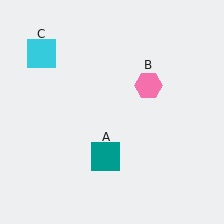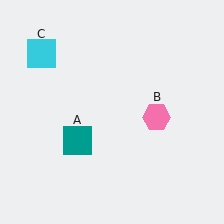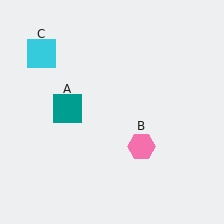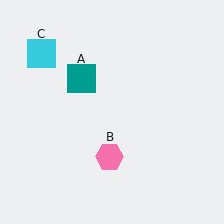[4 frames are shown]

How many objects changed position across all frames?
2 objects changed position: teal square (object A), pink hexagon (object B).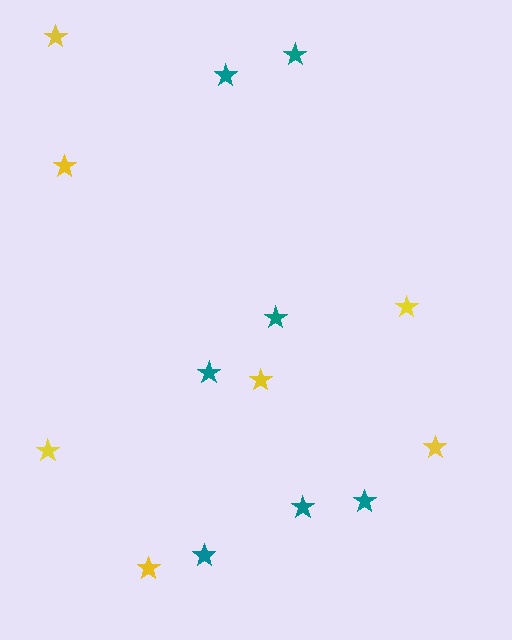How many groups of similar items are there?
There are 2 groups: one group of yellow stars (7) and one group of teal stars (7).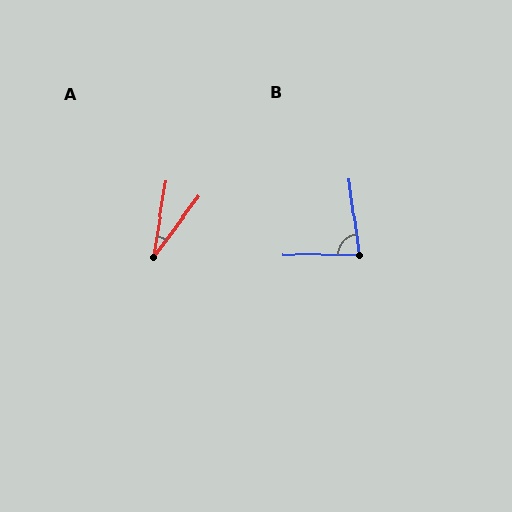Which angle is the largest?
B, at approximately 82 degrees.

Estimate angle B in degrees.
Approximately 82 degrees.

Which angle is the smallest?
A, at approximately 27 degrees.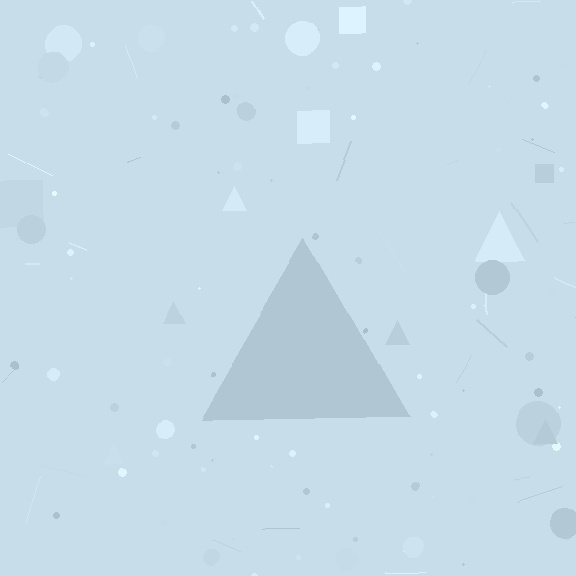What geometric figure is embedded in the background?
A triangle is embedded in the background.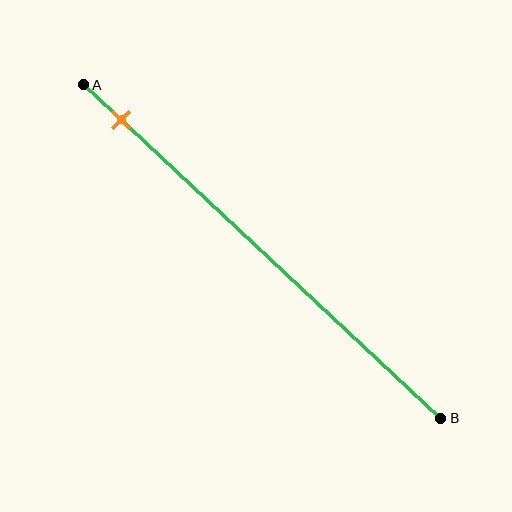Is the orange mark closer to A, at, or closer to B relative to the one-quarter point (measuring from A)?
The orange mark is closer to point A than the one-quarter point of segment AB.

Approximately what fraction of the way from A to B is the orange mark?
The orange mark is approximately 10% of the way from A to B.